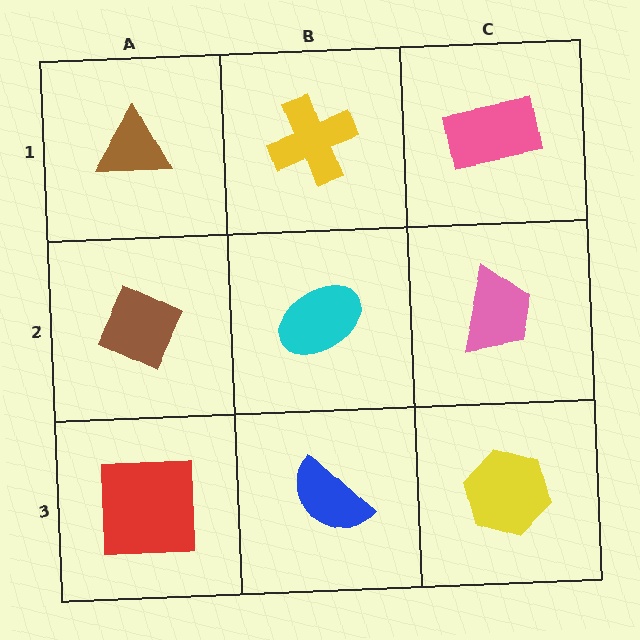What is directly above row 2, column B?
A yellow cross.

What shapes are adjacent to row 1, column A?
A brown diamond (row 2, column A), a yellow cross (row 1, column B).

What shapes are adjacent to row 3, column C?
A pink trapezoid (row 2, column C), a blue semicircle (row 3, column B).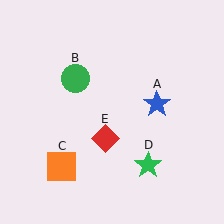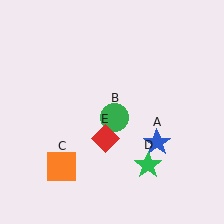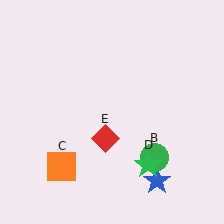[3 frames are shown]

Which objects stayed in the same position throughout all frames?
Orange square (object C) and green star (object D) and red diamond (object E) remained stationary.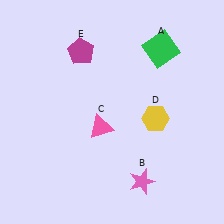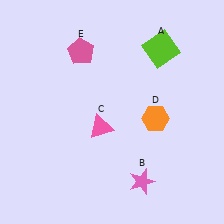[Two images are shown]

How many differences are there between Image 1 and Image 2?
There are 3 differences between the two images.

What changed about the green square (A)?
In Image 1, A is green. In Image 2, it changed to lime.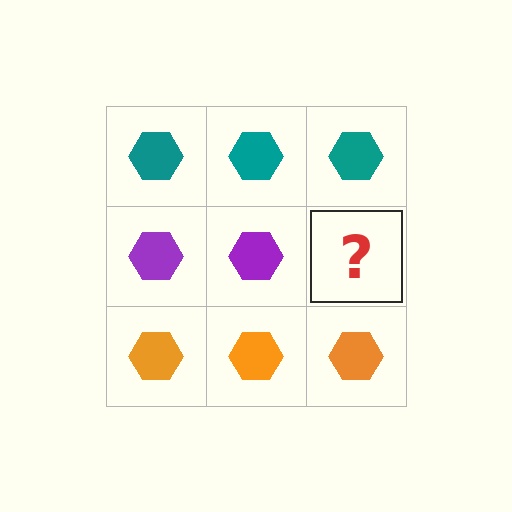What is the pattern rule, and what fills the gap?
The rule is that each row has a consistent color. The gap should be filled with a purple hexagon.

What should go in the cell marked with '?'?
The missing cell should contain a purple hexagon.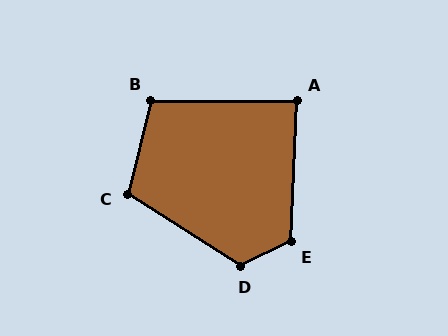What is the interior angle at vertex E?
Approximately 119 degrees (obtuse).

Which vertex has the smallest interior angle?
A, at approximately 88 degrees.